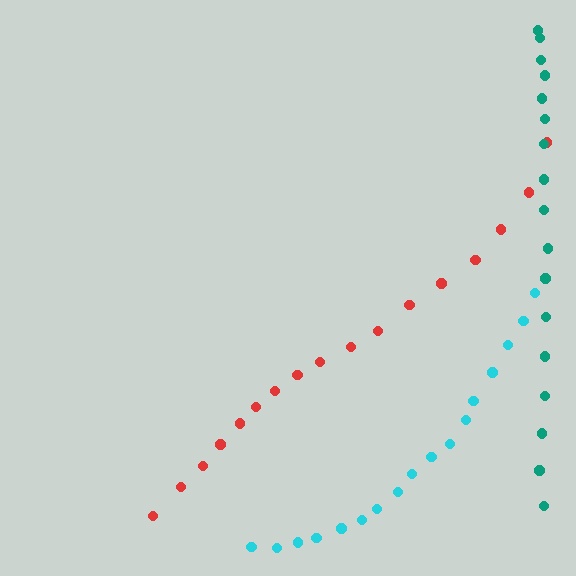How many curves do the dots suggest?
There are 3 distinct paths.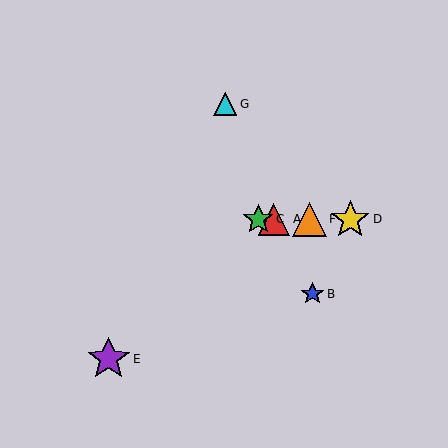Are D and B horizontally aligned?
No, D is at y≈219 and B is at y≈294.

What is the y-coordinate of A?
Object A is at y≈219.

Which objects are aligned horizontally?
Objects A, C, D, F are aligned horizontally.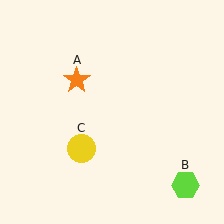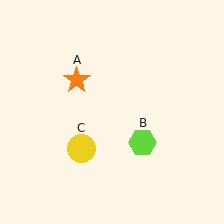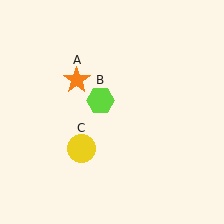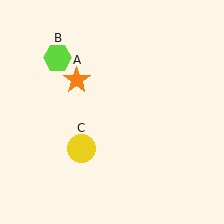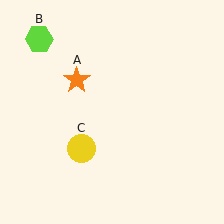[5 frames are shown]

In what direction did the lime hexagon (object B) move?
The lime hexagon (object B) moved up and to the left.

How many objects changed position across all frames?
1 object changed position: lime hexagon (object B).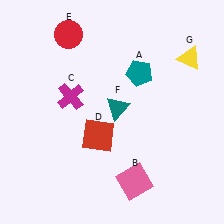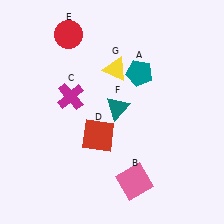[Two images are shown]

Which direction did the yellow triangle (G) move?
The yellow triangle (G) moved left.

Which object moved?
The yellow triangle (G) moved left.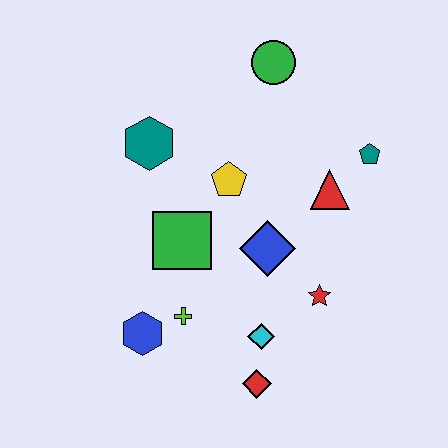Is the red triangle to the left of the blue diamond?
No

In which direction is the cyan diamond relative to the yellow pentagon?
The cyan diamond is below the yellow pentagon.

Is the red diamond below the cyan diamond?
Yes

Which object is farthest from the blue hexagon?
The green circle is farthest from the blue hexagon.